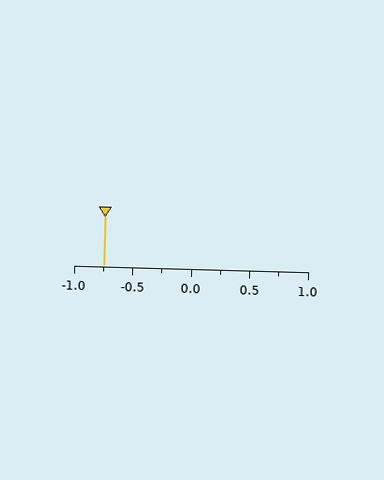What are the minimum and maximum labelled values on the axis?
The axis runs from -1.0 to 1.0.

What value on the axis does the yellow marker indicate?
The marker indicates approximately -0.75.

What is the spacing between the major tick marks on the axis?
The major ticks are spaced 0.5 apart.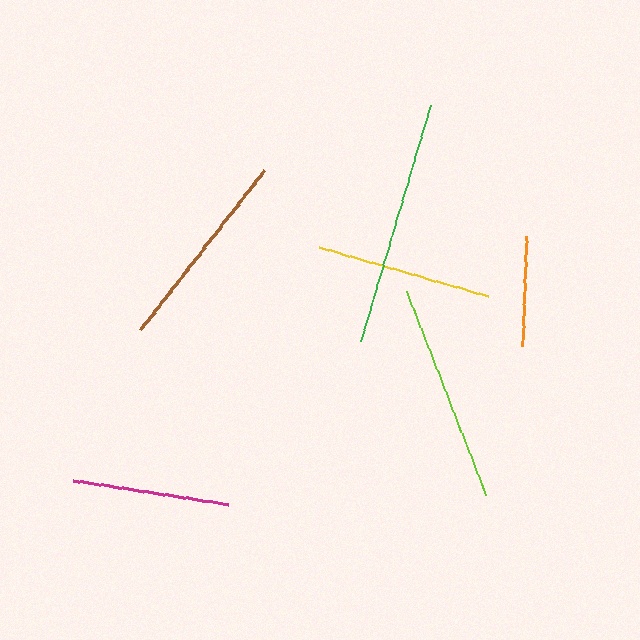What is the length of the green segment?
The green segment is approximately 246 pixels long.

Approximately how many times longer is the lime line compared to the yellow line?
The lime line is approximately 1.2 times the length of the yellow line.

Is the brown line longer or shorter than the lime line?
The lime line is longer than the brown line.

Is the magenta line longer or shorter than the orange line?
The magenta line is longer than the orange line.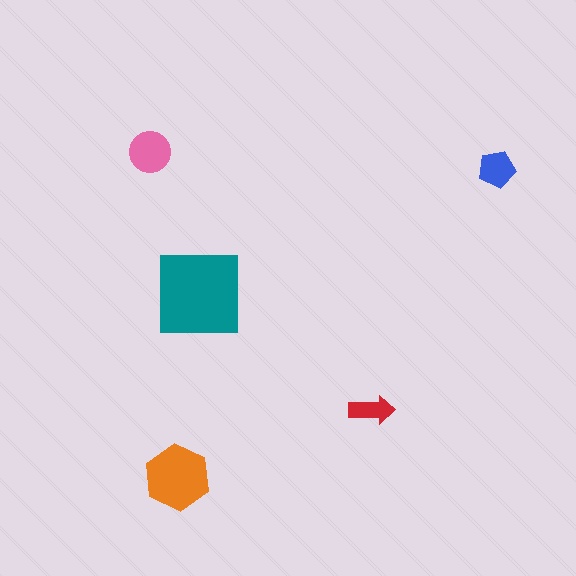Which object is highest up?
The pink circle is topmost.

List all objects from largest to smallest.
The teal square, the orange hexagon, the pink circle, the blue pentagon, the red arrow.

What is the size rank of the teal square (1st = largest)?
1st.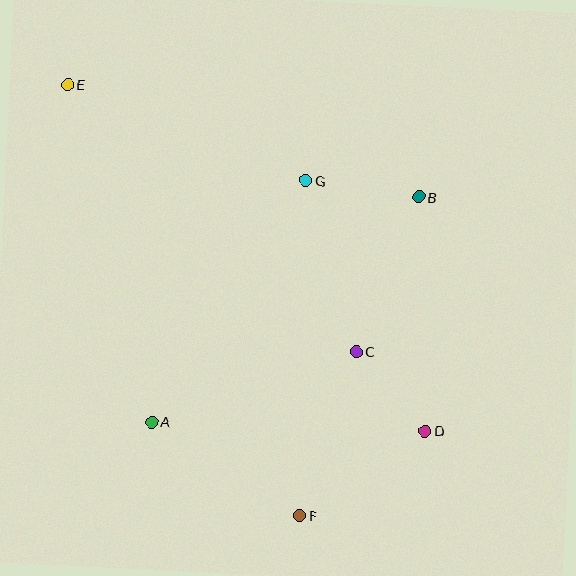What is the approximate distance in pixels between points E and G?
The distance between E and G is approximately 257 pixels.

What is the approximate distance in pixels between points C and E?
The distance between C and E is approximately 393 pixels.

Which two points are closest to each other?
Points C and D are closest to each other.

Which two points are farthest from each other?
Points D and E are farthest from each other.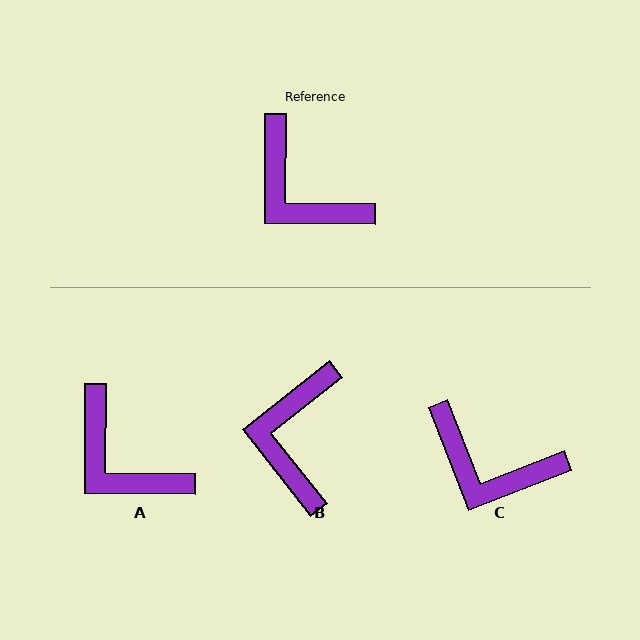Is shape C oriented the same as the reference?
No, it is off by about 22 degrees.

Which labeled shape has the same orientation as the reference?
A.